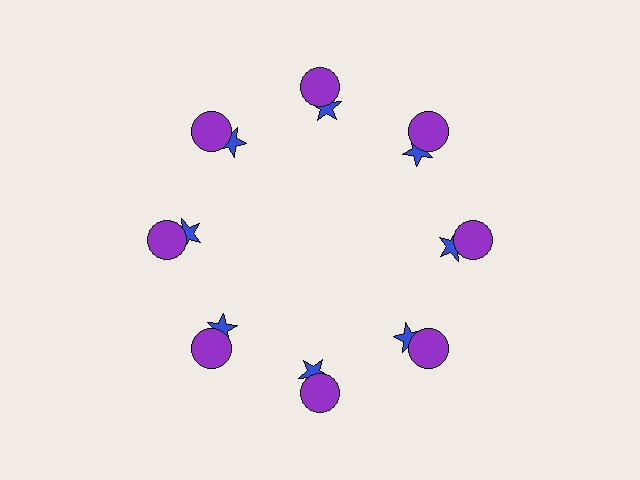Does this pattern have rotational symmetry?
Yes, this pattern has 8-fold rotational symmetry. It looks the same after rotating 45 degrees around the center.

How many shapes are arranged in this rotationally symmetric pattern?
There are 16 shapes, arranged in 8 groups of 2.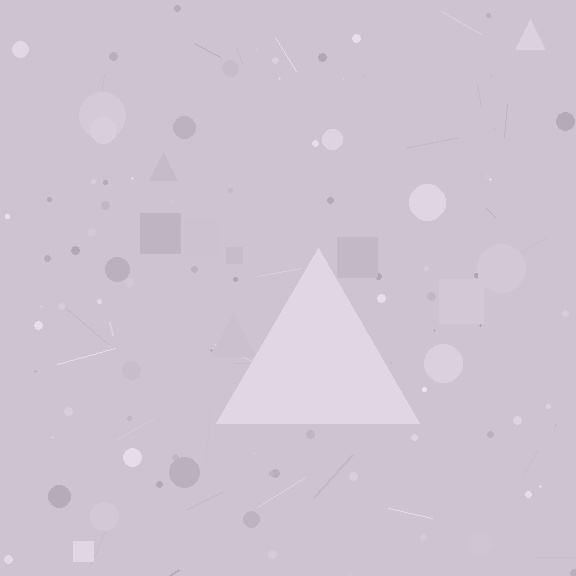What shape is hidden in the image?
A triangle is hidden in the image.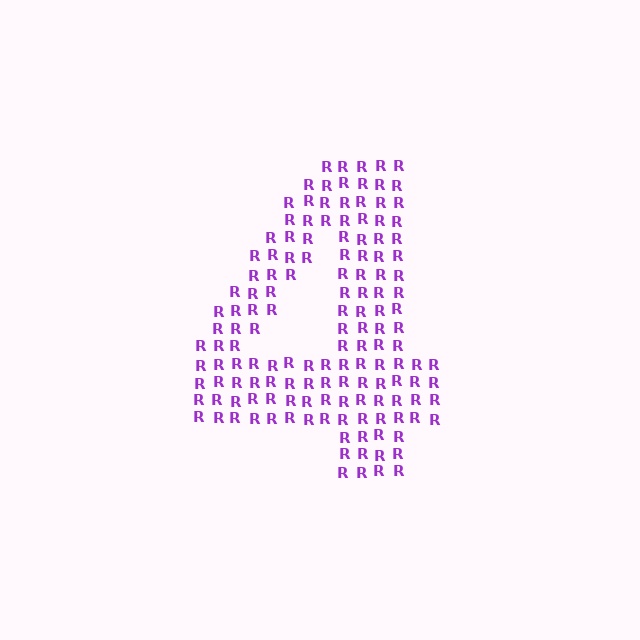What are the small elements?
The small elements are letter R's.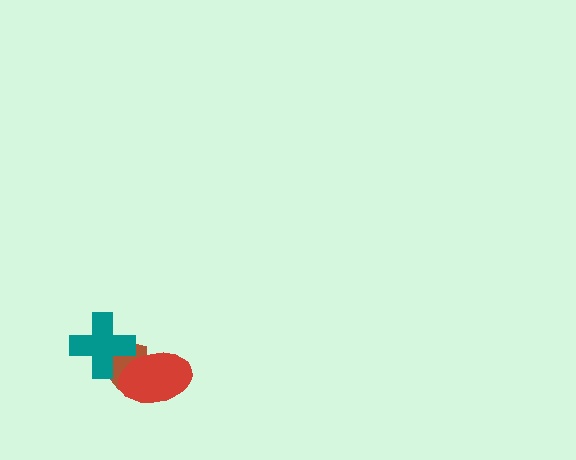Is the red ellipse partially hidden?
Yes, it is partially covered by another shape.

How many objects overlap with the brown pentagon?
2 objects overlap with the brown pentagon.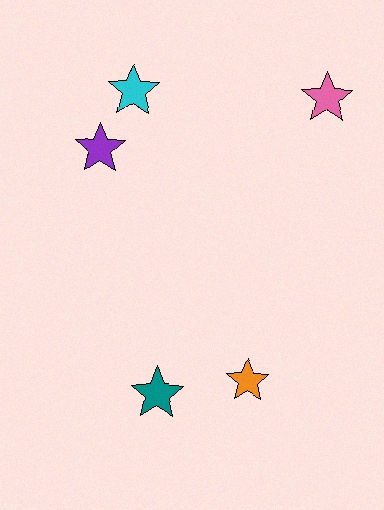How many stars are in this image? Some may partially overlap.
There are 5 stars.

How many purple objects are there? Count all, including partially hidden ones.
There is 1 purple object.